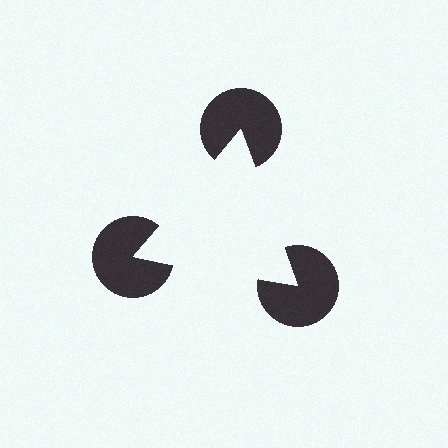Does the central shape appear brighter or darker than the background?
It typically appears slightly brighter than the background, even though no actual brightness change is drawn.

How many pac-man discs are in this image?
There are 3 — one at each vertex of the illusory triangle.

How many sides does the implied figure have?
3 sides.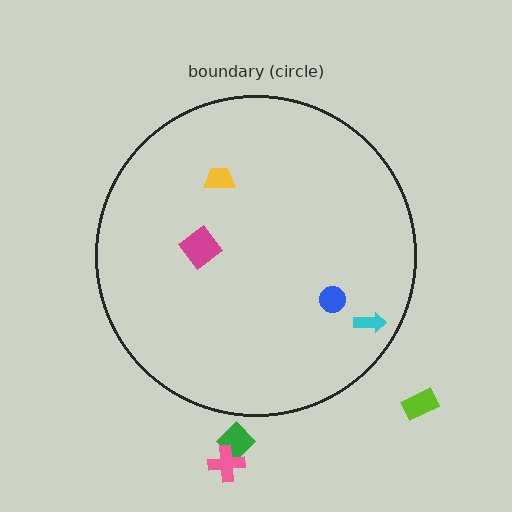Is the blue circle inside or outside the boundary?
Inside.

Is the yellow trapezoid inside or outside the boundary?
Inside.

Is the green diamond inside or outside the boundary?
Outside.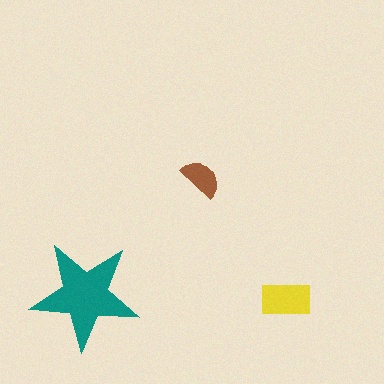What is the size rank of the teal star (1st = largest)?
1st.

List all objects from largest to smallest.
The teal star, the yellow rectangle, the brown semicircle.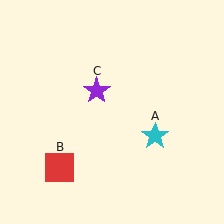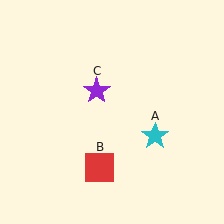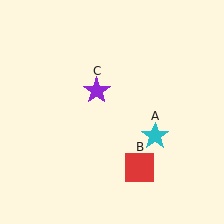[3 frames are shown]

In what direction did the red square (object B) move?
The red square (object B) moved right.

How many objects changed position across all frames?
1 object changed position: red square (object B).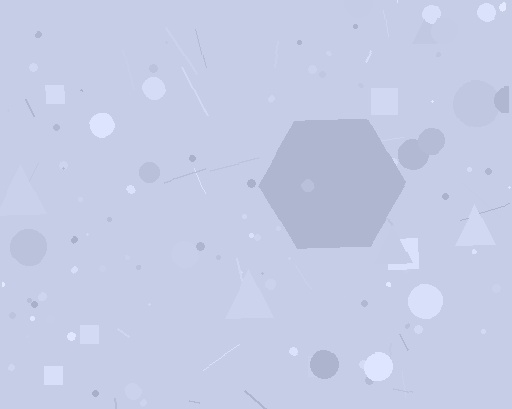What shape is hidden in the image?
A hexagon is hidden in the image.